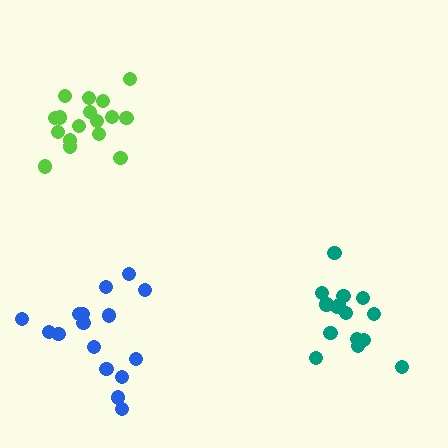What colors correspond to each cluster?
The clusters are colored: teal, blue, lime.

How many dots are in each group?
Group 1: 15 dots, Group 2: 16 dots, Group 3: 17 dots (48 total).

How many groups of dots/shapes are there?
There are 3 groups.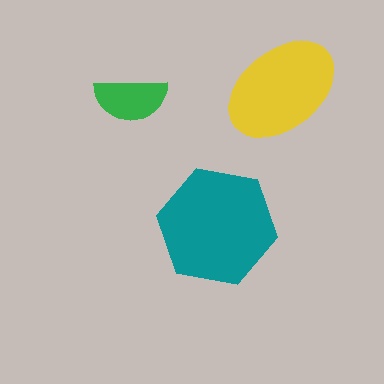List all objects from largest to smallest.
The teal hexagon, the yellow ellipse, the green semicircle.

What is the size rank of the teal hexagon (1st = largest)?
1st.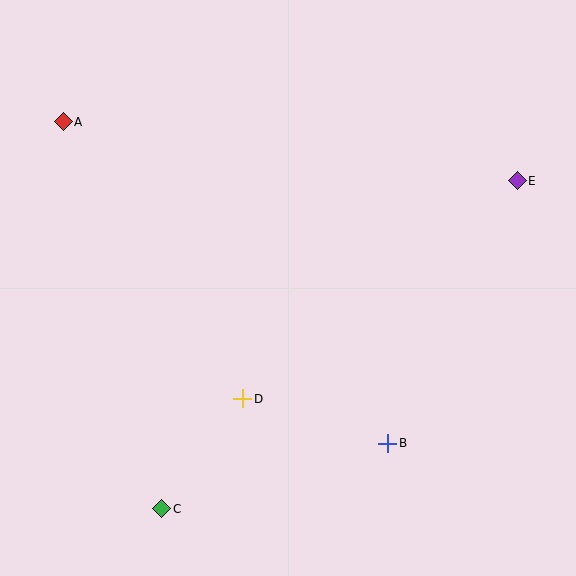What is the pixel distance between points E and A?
The distance between E and A is 458 pixels.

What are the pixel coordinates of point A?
Point A is at (63, 122).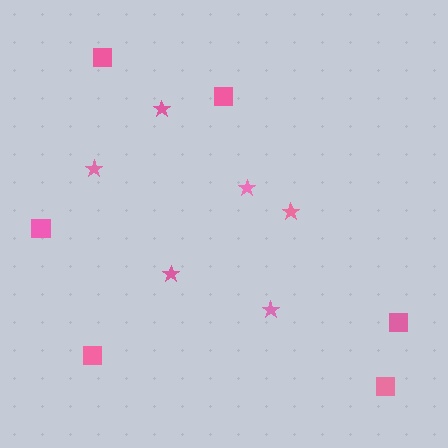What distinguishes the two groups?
There are 2 groups: one group of squares (6) and one group of stars (6).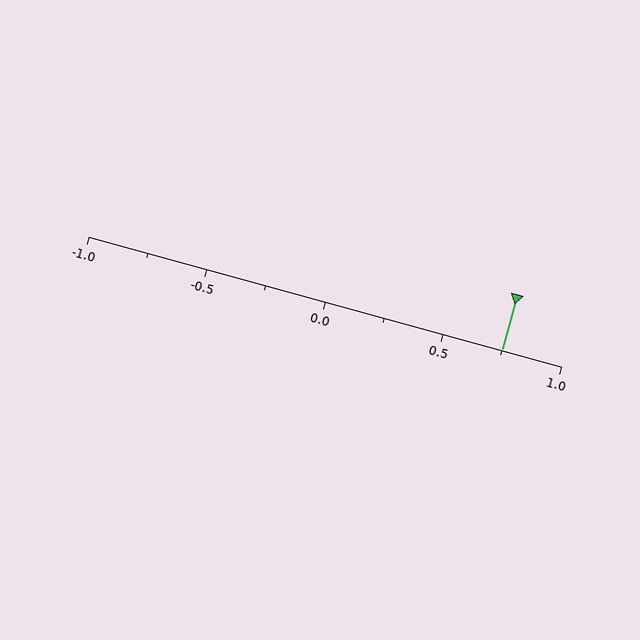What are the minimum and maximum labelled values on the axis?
The axis runs from -1.0 to 1.0.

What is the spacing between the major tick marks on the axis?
The major ticks are spaced 0.5 apart.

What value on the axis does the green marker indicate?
The marker indicates approximately 0.75.